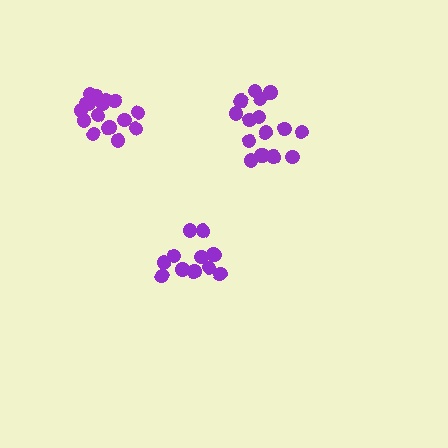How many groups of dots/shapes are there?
There are 3 groups.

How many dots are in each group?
Group 1: 16 dots, Group 2: 13 dots, Group 3: 17 dots (46 total).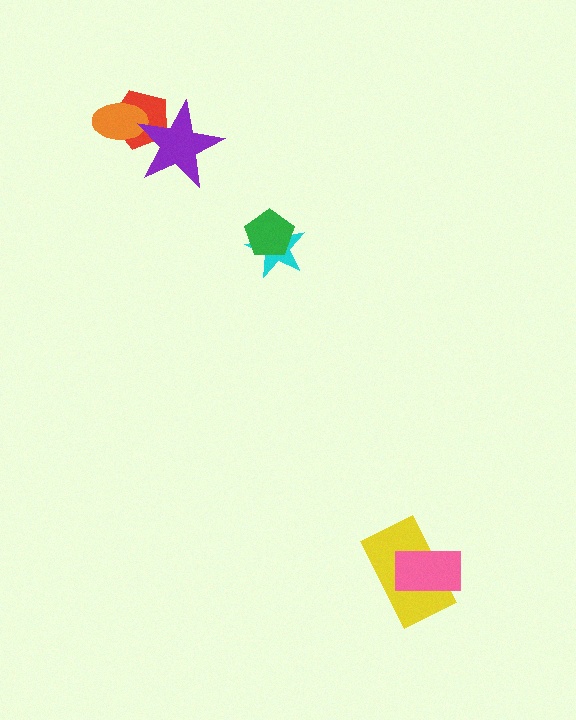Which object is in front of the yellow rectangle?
The pink rectangle is in front of the yellow rectangle.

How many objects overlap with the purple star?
2 objects overlap with the purple star.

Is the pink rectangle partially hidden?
No, no other shape covers it.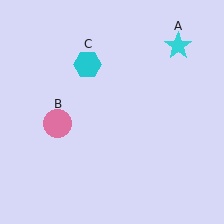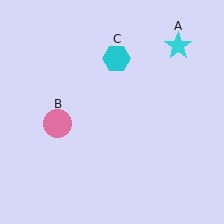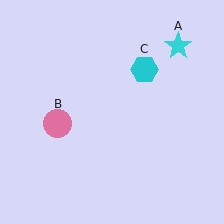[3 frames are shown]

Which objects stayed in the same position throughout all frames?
Cyan star (object A) and pink circle (object B) remained stationary.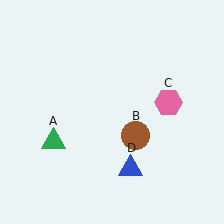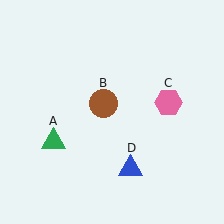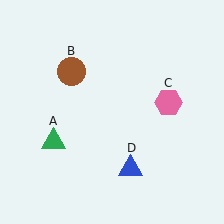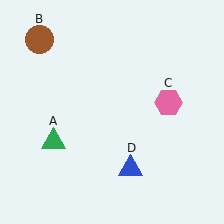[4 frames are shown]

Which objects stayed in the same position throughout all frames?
Green triangle (object A) and pink hexagon (object C) and blue triangle (object D) remained stationary.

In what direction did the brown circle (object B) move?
The brown circle (object B) moved up and to the left.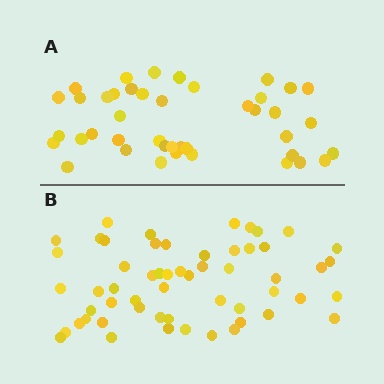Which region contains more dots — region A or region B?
Region B (the bottom region) has more dots.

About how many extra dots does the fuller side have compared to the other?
Region B has approximately 15 more dots than region A.